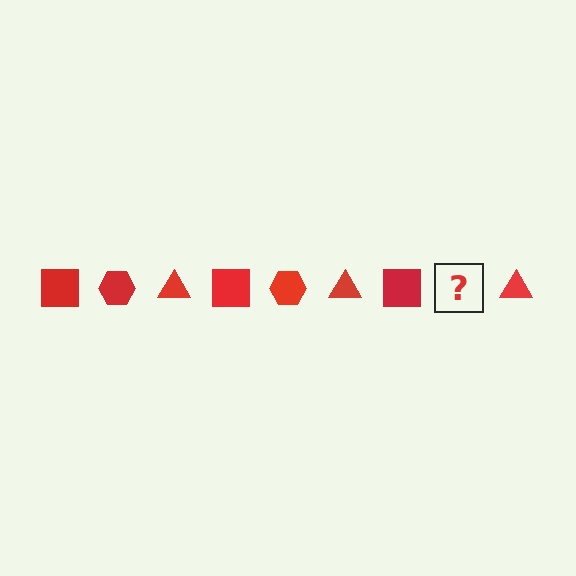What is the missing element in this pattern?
The missing element is a red hexagon.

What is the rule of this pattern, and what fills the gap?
The rule is that the pattern cycles through square, hexagon, triangle shapes in red. The gap should be filled with a red hexagon.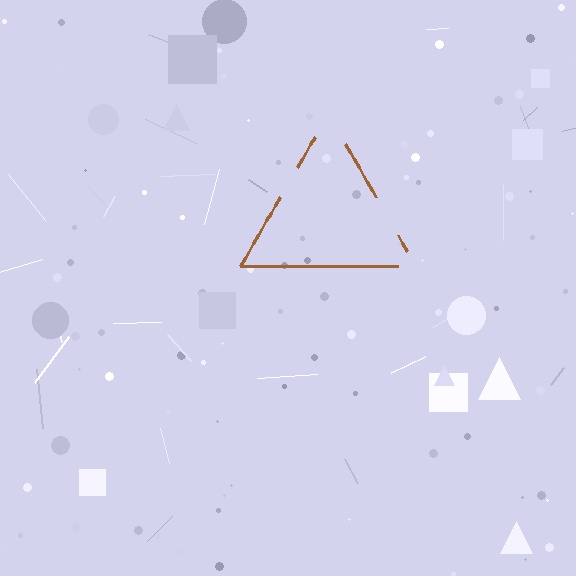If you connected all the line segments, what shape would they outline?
They would outline a triangle.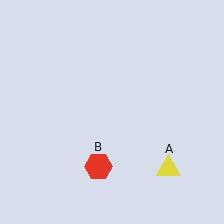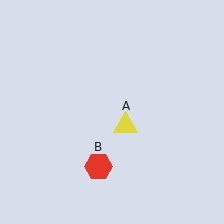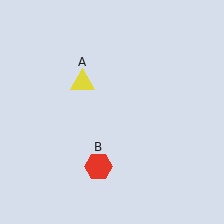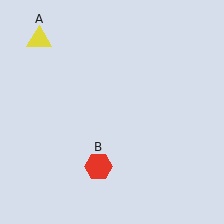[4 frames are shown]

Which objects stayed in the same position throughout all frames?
Red hexagon (object B) remained stationary.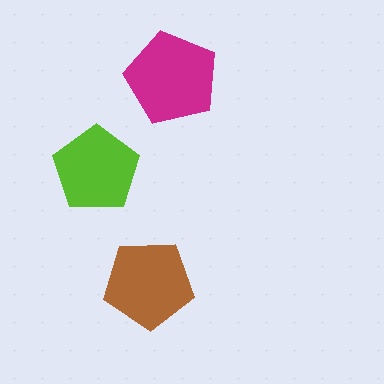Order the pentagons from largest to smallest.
the magenta one, the brown one, the lime one.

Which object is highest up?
The magenta pentagon is topmost.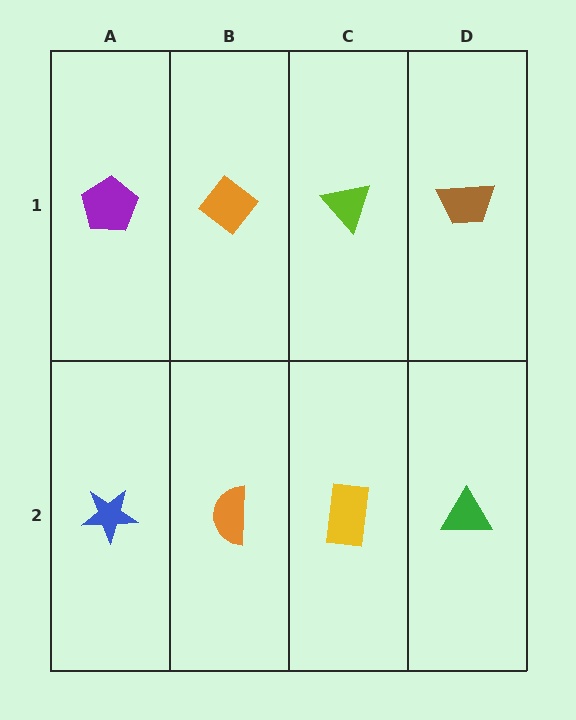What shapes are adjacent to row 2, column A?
A purple pentagon (row 1, column A), an orange semicircle (row 2, column B).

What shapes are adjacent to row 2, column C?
A lime triangle (row 1, column C), an orange semicircle (row 2, column B), a green triangle (row 2, column D).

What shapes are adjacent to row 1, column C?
A yellow rectangle (row 2, column C), an orange diamond (row 1, column B), a brown trapezoid (row 1, column D).